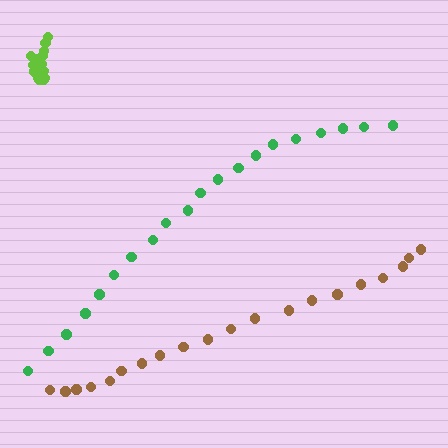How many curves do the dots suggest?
There are 3 distinct paths.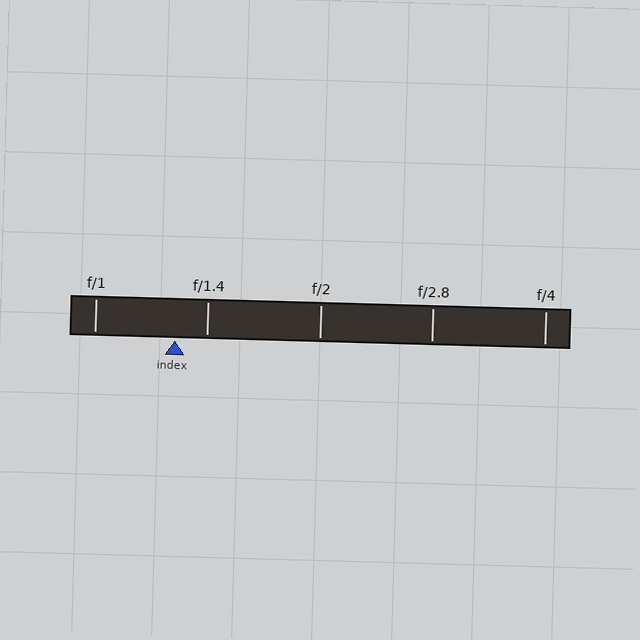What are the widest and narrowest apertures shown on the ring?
The widest aperture shown is f/1 and the narrowest is f/4.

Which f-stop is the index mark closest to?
The index mark is closest to f/1.4.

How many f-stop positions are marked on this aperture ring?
There are 5 f-stop positions marked.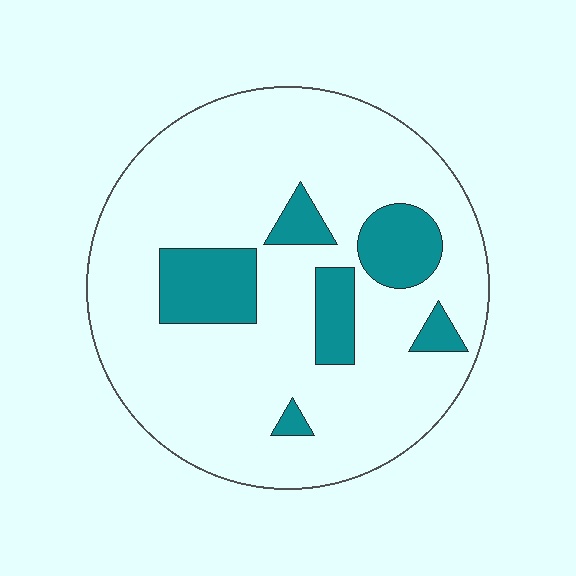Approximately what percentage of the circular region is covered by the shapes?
Approximately 15%.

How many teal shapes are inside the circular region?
6.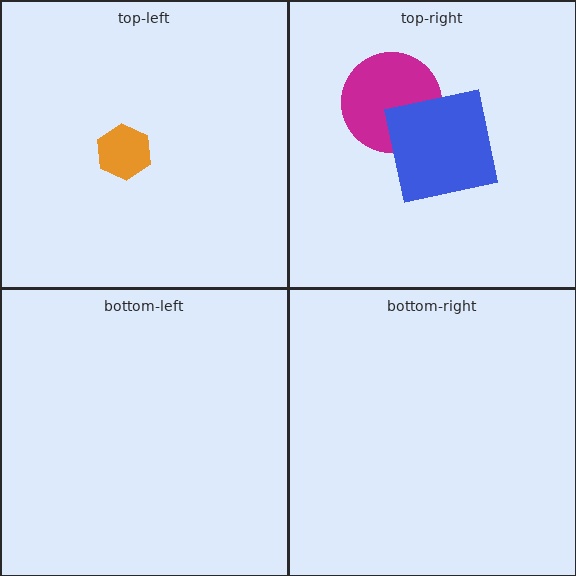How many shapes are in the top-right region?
2.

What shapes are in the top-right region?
The magenta circle, the blue square.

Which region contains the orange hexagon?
The top-left region.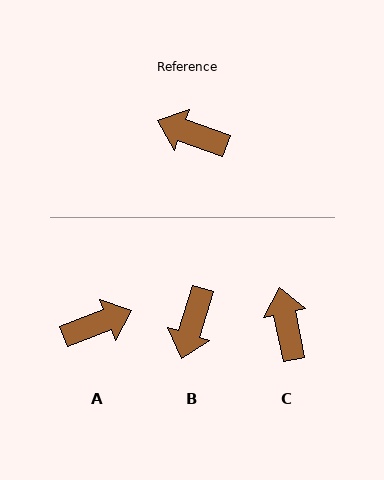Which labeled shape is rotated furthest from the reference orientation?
A, about 139 degrees away.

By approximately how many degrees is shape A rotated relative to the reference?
Approximately 139 degrees clockwise.